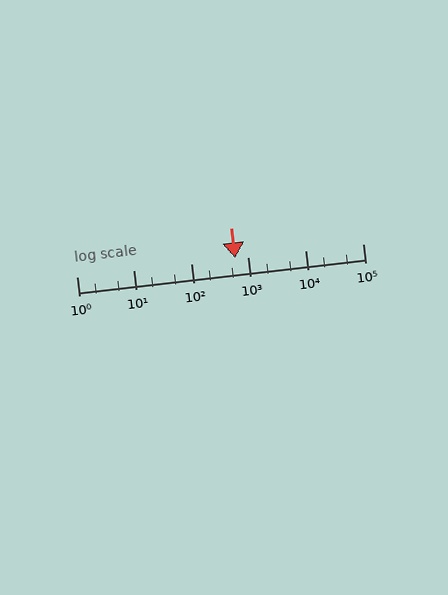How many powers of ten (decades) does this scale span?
The scale spans 5 decades, from 1 to 100000.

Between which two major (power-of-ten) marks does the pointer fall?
The pointer is between 100 and 1000.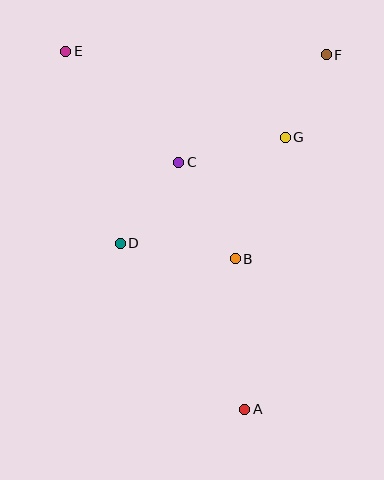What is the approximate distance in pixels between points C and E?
The distance between C and E is approximately 158 pixels.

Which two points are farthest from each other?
Points A and E are farthest from each other.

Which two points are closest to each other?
Points F and G are closest to each other.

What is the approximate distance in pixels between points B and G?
The distance between B and G is approximately 131 pixels.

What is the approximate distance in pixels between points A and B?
The distance between A and B is approximately 151 pixels.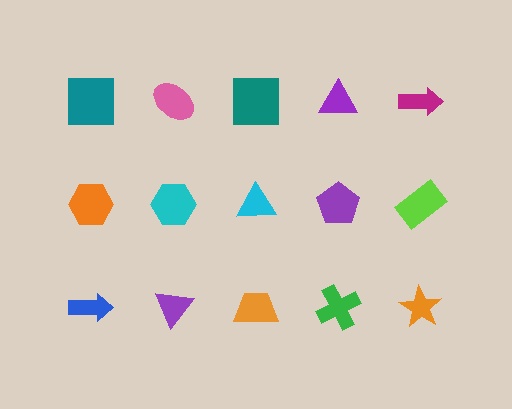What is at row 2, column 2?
A cyan hexagon.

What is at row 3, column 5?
An orange star.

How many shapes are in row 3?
5 shapes.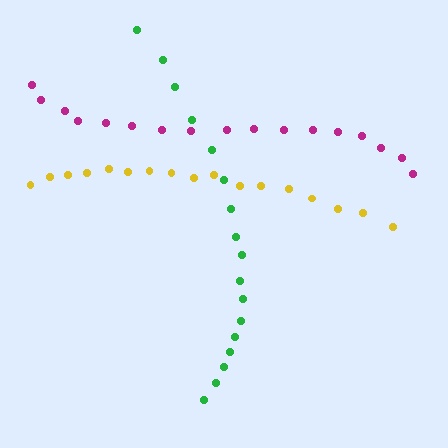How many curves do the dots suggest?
There are 3 distinct paths.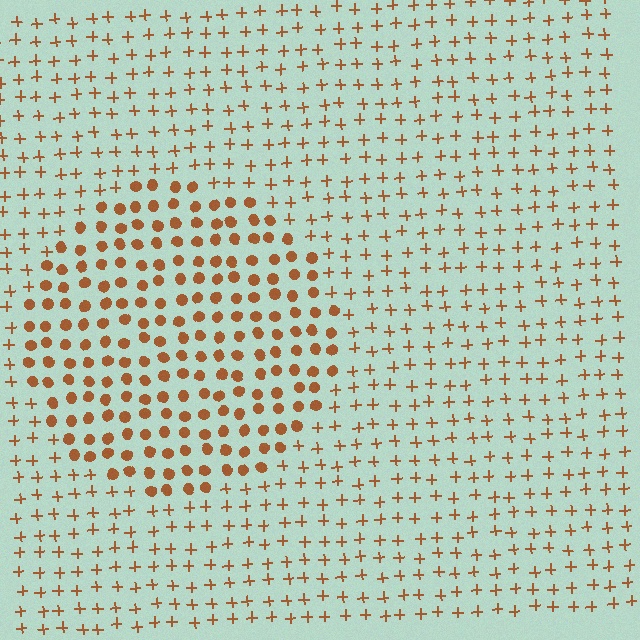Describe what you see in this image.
The image is filled with small brown elements arranged in a uniform grid. A circle-shaped region contains circles, while the surrounding area contains plus signs. The boundary is defined purely by the change in element shape.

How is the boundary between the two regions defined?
The boundary is defined by a change in element shape: circles inside vs. plus signs outside. All elements share the same color and spacing.